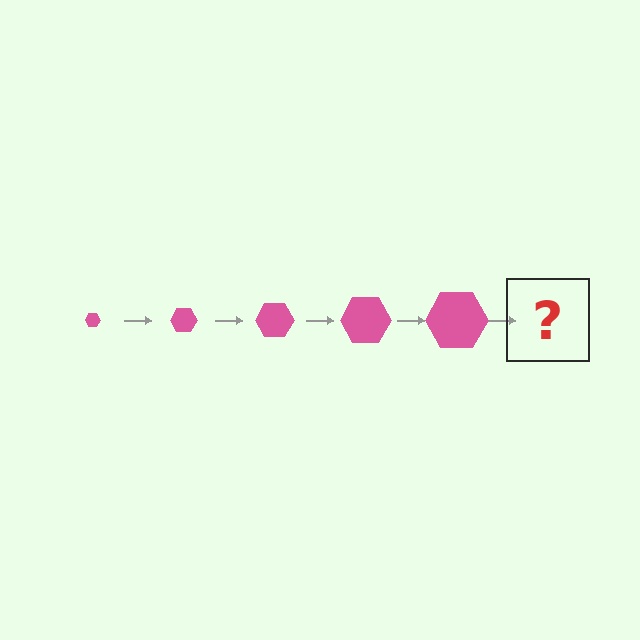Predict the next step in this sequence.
The next step is a pink hexagon, larger than the previous one.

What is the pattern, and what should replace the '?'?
The pattern is that the hexagon gets progressively larger each step. The '?' should be a pink hexagon, larger than the previous one.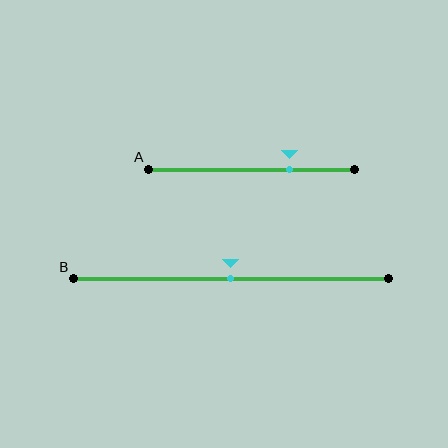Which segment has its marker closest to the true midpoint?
Segment B has its marker closest to the true midpoint.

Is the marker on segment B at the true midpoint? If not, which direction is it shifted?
Yes, the marker on segment B is at the true midpoint.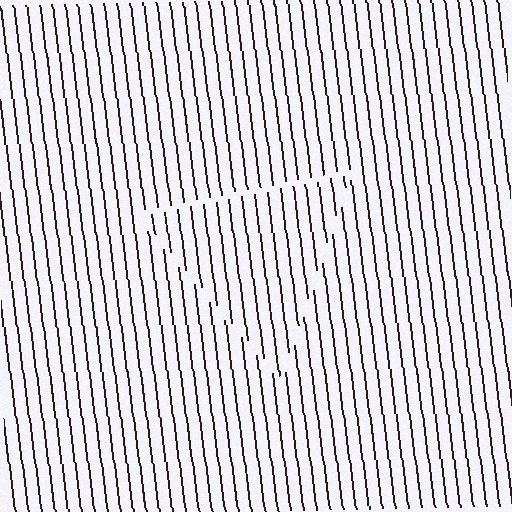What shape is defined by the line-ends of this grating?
An illusory triangle. The interior of the shape contains the same grating, shifted by half a period — the contour is defined by the phase discontinuity where line-ends from the inner and outer gratings abut.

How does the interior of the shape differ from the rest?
The interior of the shape contains the same grating, shifted by half a period — the contour is defined by the phase discontinuity where line-ends from the inner and outer gratings abut.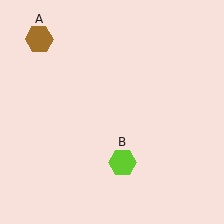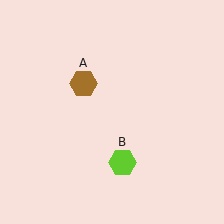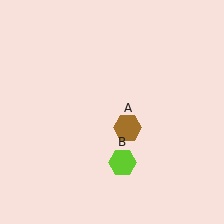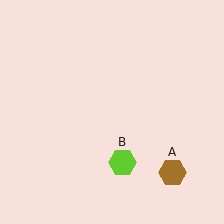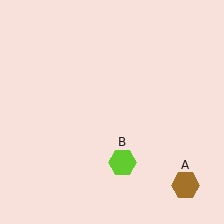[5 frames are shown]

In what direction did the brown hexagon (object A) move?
The brown hexagon (object A) moved down and to the right.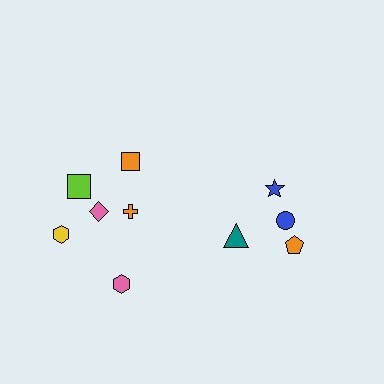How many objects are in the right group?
There are 4 objects.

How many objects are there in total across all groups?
There are 10 objects.